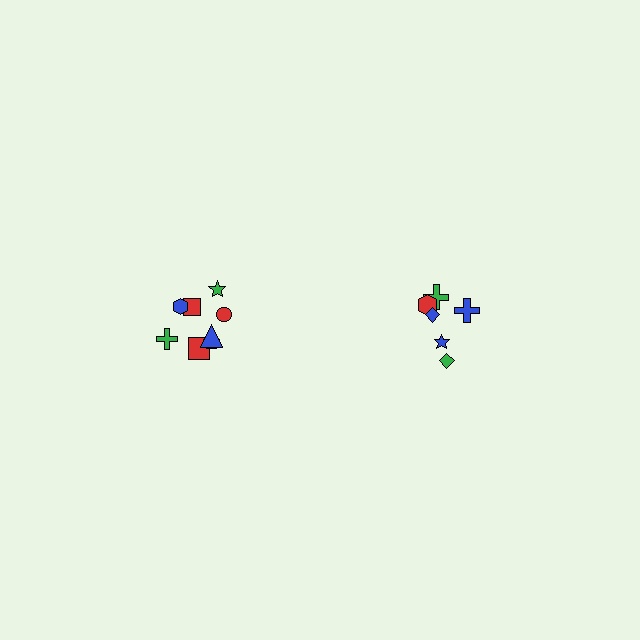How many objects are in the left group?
There are 8 objects.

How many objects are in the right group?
There are 6 objects.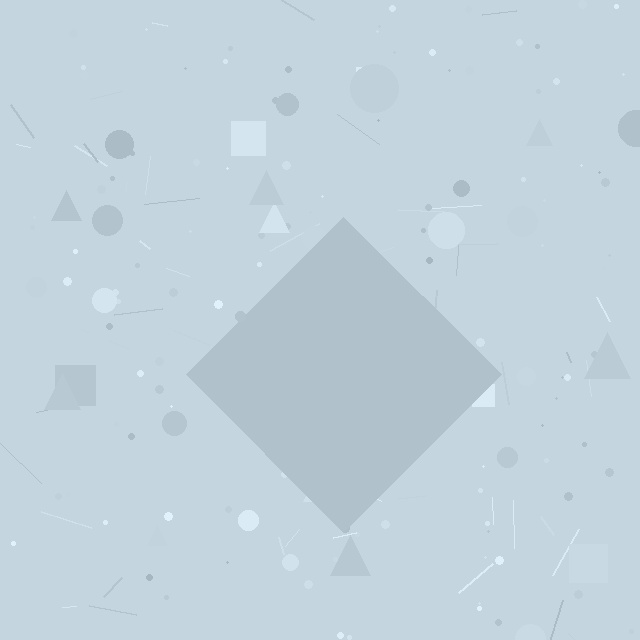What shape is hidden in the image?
A diamond is hidden in the image.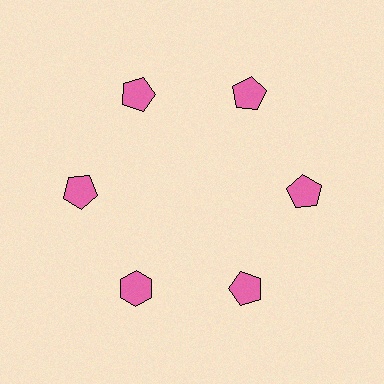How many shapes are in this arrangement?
There are 6 shapes arranged in a ring pattern.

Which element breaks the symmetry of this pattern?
The pink hexagon at roughly the 7 o'clock position breaks the symmetry. All other shapes are pink pentagons.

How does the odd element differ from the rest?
It has a different shape: hexagon instead of pentagon.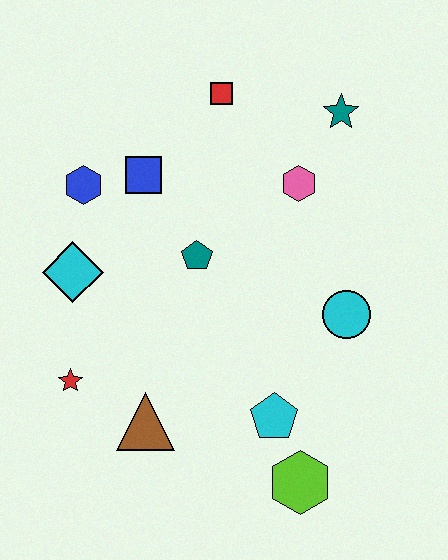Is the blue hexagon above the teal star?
No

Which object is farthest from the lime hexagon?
The red square is farthest from the lime hexagon.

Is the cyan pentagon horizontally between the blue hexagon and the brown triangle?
No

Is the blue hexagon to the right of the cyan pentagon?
No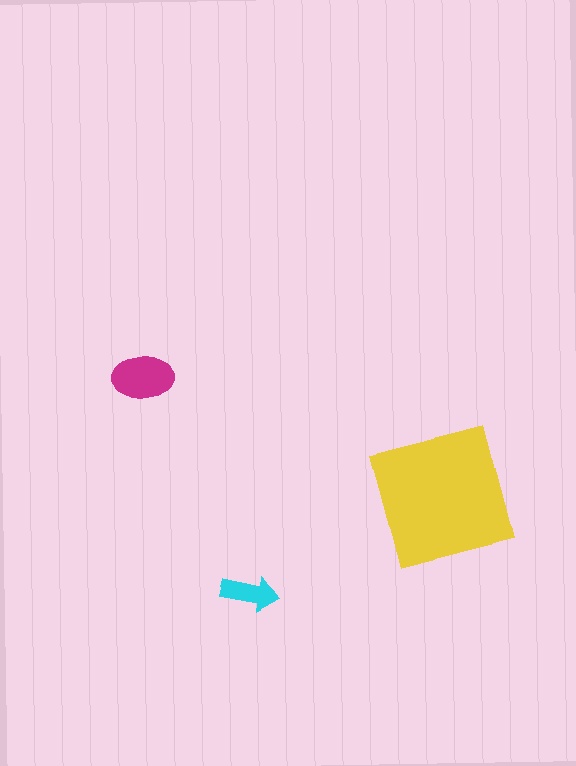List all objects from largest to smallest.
The yellow square, the magenta ellipse, the cyan arrow.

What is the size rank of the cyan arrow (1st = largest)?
3rd.